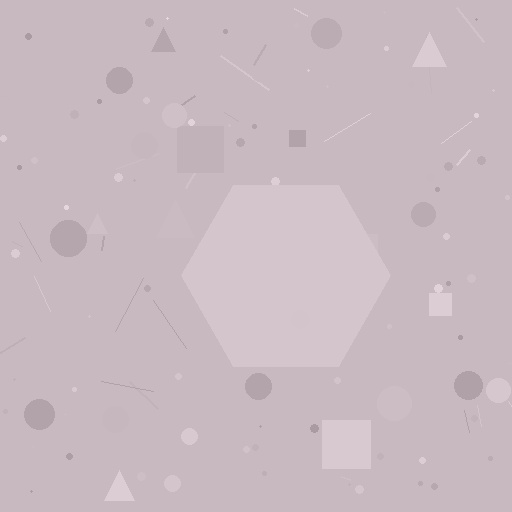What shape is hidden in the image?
A hexagon is hidden in the image.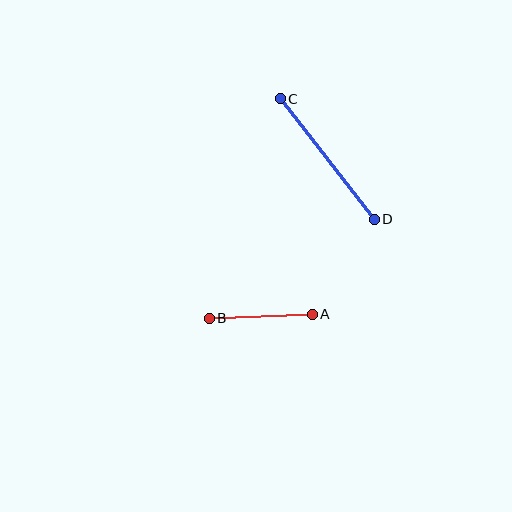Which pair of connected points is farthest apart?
Points C and D are farthest apart.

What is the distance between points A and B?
The distance is approximately 103 pixels.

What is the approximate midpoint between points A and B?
The midpoint is at approximately (261, 316) pixels.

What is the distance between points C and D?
The distance is approximately 153 pixels.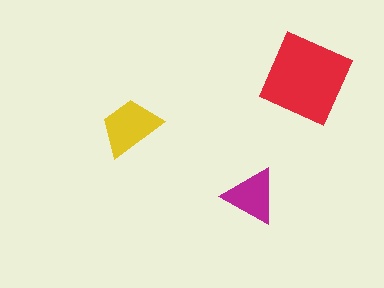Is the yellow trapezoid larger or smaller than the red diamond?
Smaller.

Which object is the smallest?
The magenta triangle.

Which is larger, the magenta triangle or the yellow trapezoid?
The yellow trapezoid.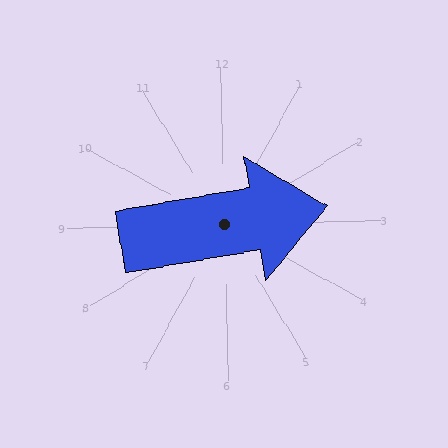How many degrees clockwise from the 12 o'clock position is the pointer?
Approximately 81 degrees.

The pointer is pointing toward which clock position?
Roughly 3 o'clock.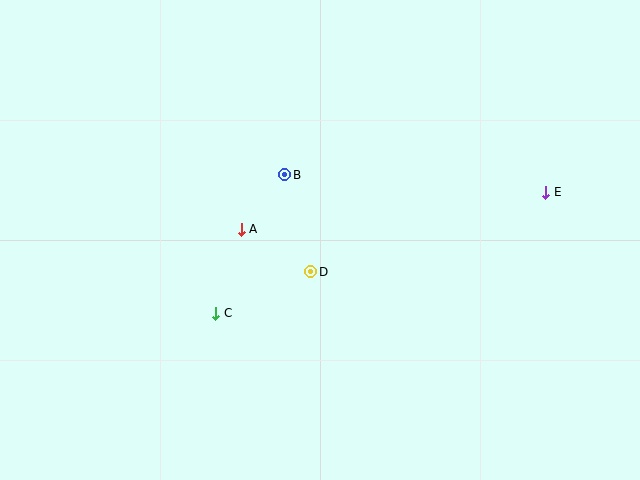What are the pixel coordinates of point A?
Point A is at (241, 229).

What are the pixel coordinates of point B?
Point B is at (285, 175).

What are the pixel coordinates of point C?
Point C is at (216, 313).